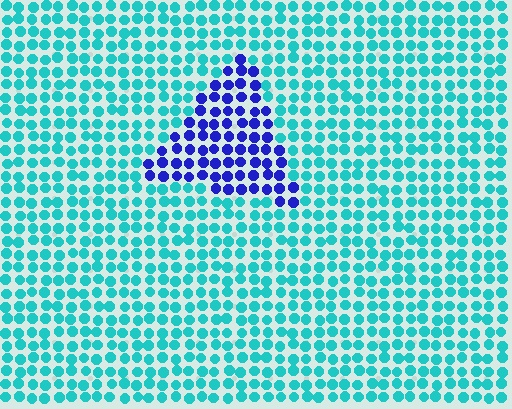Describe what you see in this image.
The image is filled with small cyan elements in a uniform arrangement. A triangle-shaped region is visible where the elements are tinted to a slightly different hue, forming a subtle color boundary.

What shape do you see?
I see a triangle.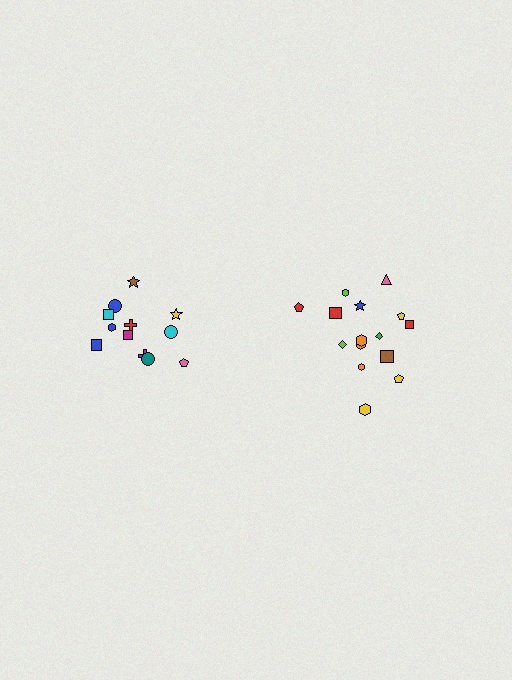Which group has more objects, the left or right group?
The right group.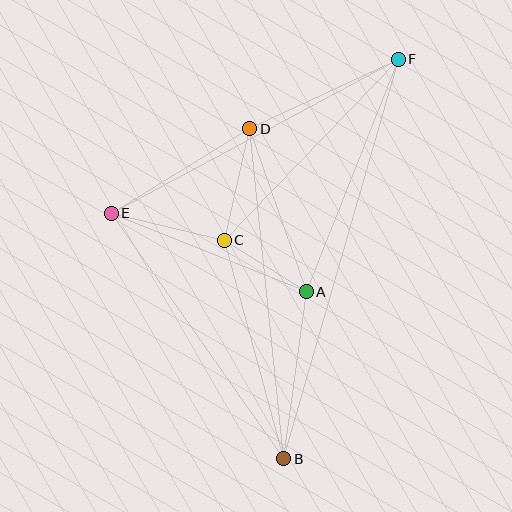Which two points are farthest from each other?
Points B and F are farthest from each other.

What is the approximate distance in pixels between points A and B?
The distance between A and B is approximately 169 pixels.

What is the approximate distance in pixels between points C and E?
The distance between C and E is approximately 117 pixels.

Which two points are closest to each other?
Points A and C are closest to each other.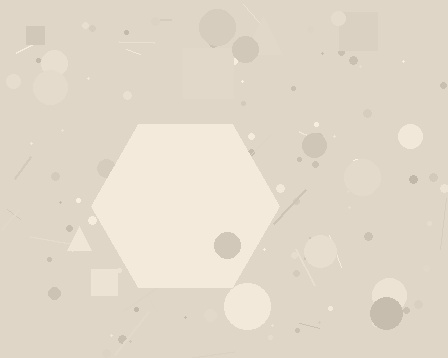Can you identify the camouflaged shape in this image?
The camouflaged shape is a hexagon.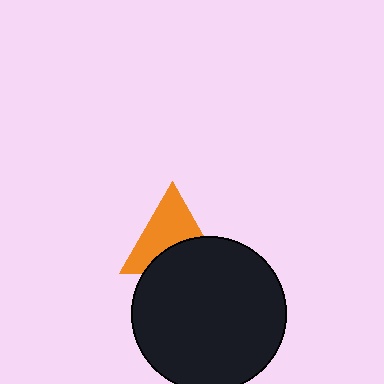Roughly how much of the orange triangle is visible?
About half of it is visible (roughly 60%).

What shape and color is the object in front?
The object in front is a black circle.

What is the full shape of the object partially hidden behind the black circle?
The partially hidden object is an orange triangle.